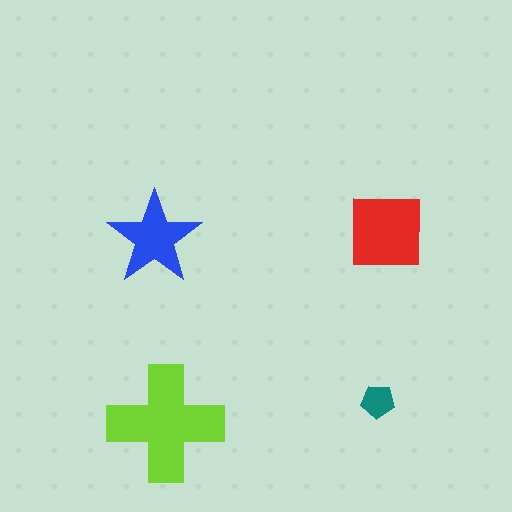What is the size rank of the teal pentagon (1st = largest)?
4th.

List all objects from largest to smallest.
The lime cross, the red square, the blue star, the teal pentagon.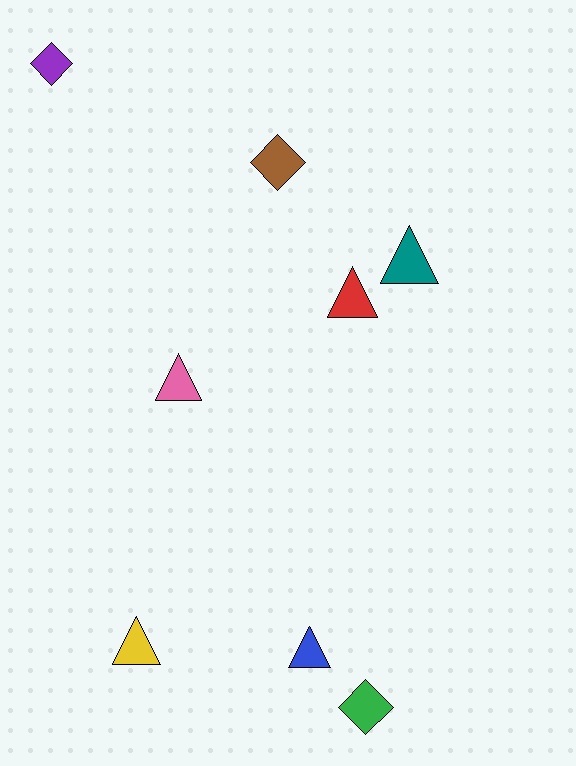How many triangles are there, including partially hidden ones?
There are 5 triangles.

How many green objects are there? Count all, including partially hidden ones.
There is 1 green object.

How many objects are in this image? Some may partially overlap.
There are 8 objects.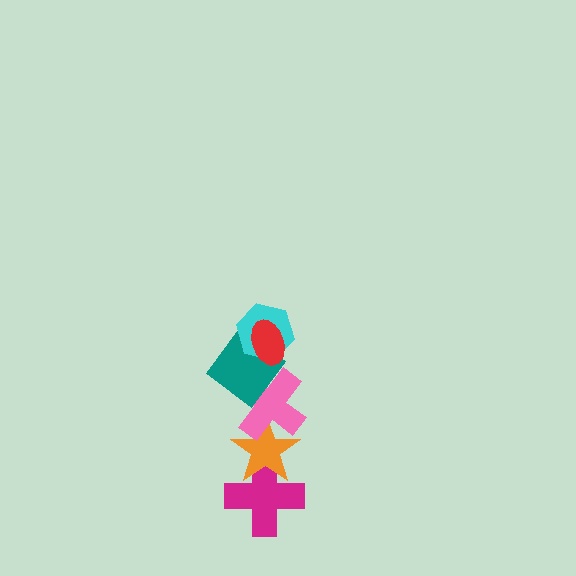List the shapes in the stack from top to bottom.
From top to bottom: the red ellipse, the cyan hexagon, the teal diamond, the pink cross, the orange star, the magenta cross.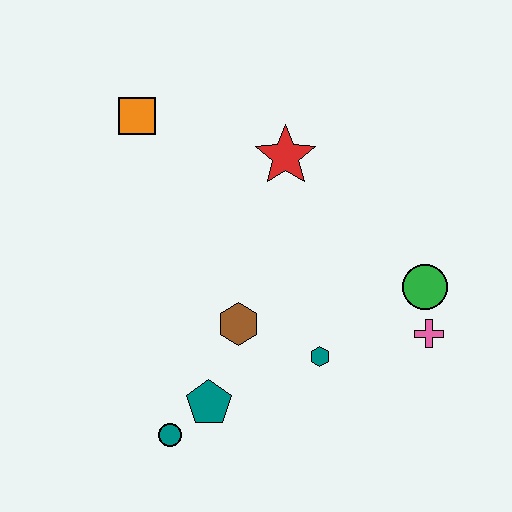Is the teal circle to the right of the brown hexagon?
No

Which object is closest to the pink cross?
The green circle is closest to the pink cross.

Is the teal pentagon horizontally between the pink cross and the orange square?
Yes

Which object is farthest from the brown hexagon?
The orange square is farthest from the brown hexagon.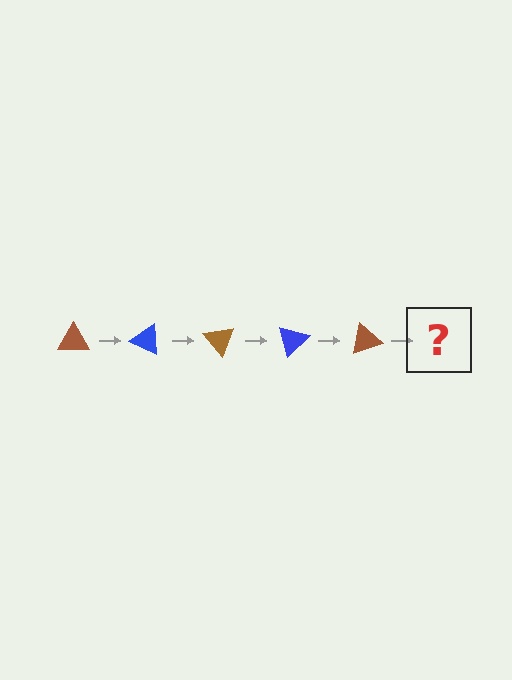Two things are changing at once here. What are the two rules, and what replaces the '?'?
The two rules are that it rotates 25 degrees each step and the color cycles through brown and blue. The '?' should be a blue triangle, rotated 125 degrees from the start.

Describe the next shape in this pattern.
It should be a blue triangle, rotated 125 degrees from the start.